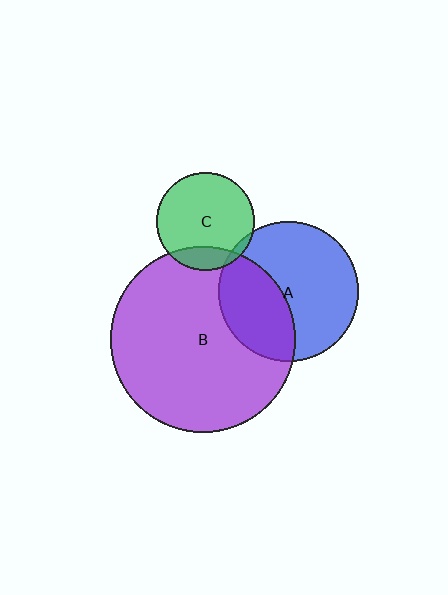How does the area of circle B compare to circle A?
Approximately 1.8 times.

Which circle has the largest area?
Circle B (purple).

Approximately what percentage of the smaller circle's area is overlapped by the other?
Approximately 5%.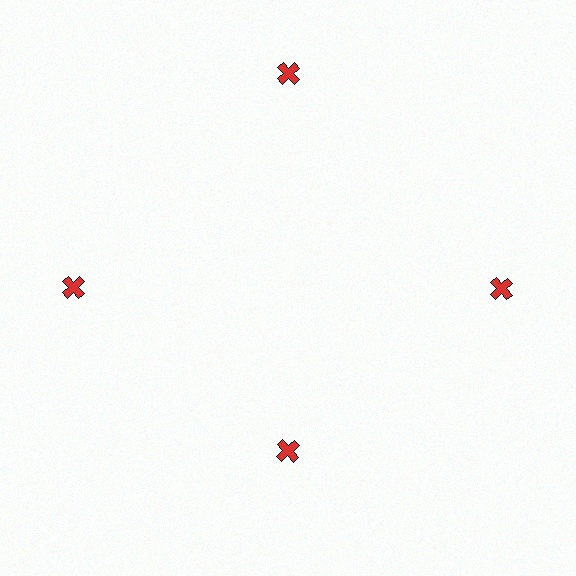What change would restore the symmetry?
The symmetry would be restored by moving it outward, back onto the ring so that all 4 crosses sit at equal angles and equal distance from the center.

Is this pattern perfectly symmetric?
No. The 4 red crosses are arranged in a ring, but one element near the 6 o'clock position is pulled inward toward the center, breaking the 4-fold rotational symmetry.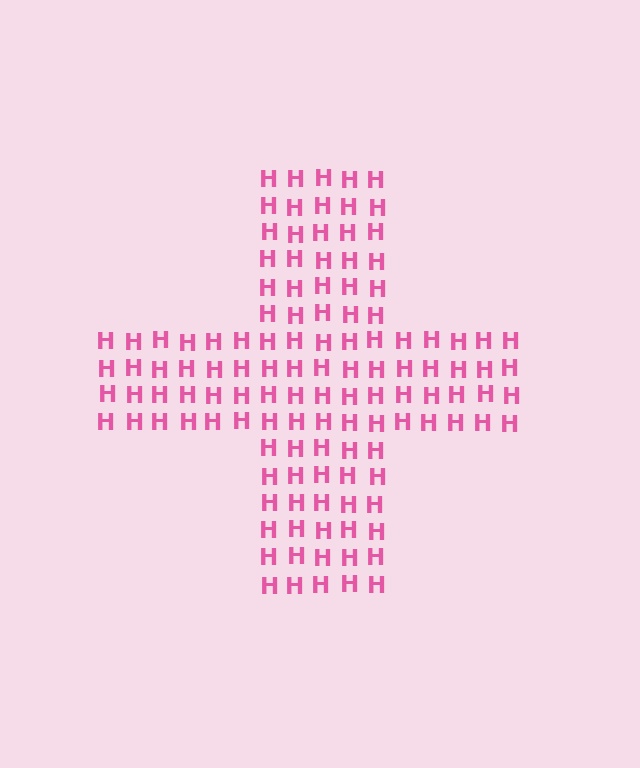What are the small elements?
The small elements are letter H's.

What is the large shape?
The large shape is a cross.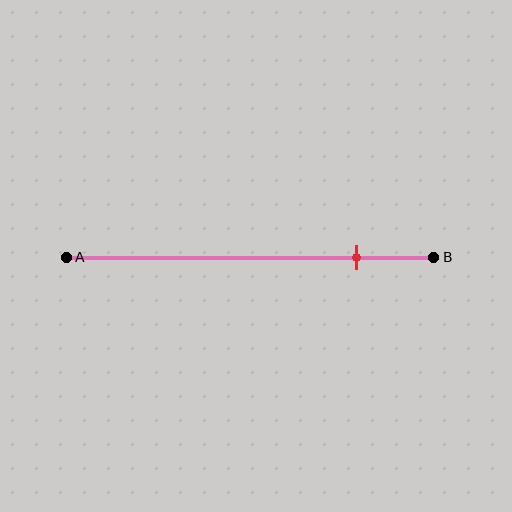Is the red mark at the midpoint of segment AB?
No, the mark is at about 80% from A, not at the 50% midpoint.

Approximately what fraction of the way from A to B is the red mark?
The red mark is approximately 80% of the way from A to B.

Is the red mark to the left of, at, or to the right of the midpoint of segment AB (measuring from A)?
The red mark is to the right of the midpoint of segment AB.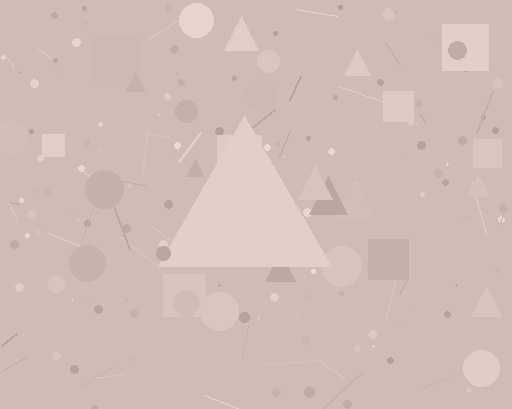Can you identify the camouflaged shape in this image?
The camouflaged shape is a triangle.